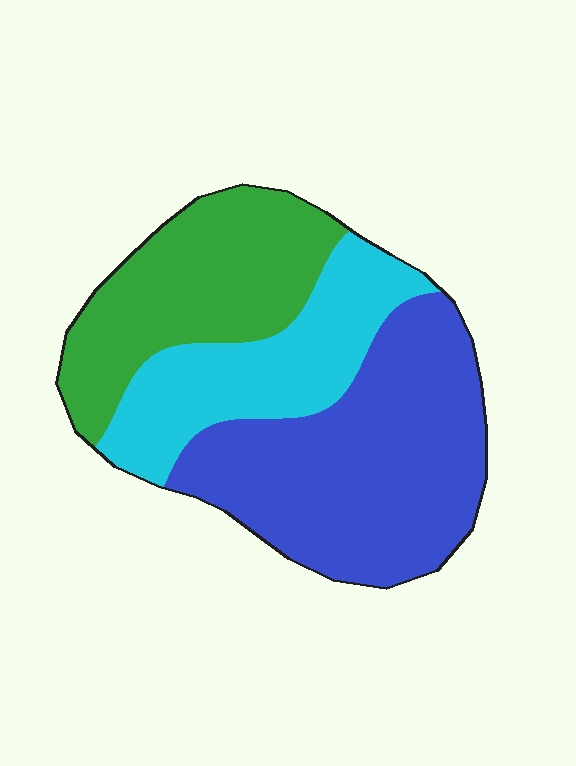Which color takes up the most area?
Blue, at roughly 45%.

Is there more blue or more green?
Blue.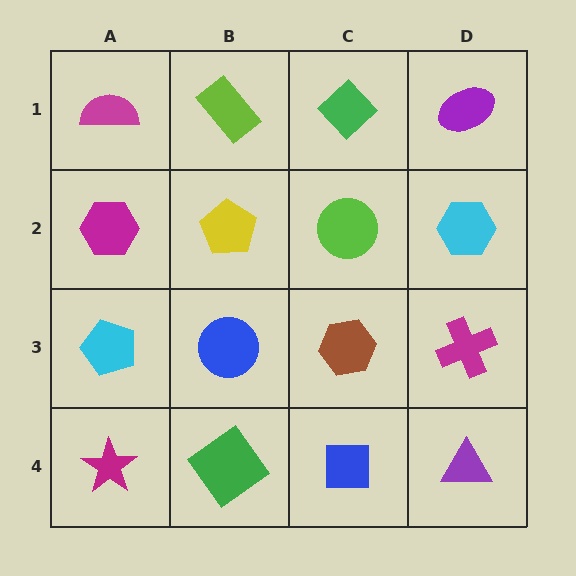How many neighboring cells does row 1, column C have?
3.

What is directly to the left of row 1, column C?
A lime rectangle.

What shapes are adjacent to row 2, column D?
A purple ellipse (row 1, column D), a magenta cross (row 3, column D), a lime circle (row 2, column C).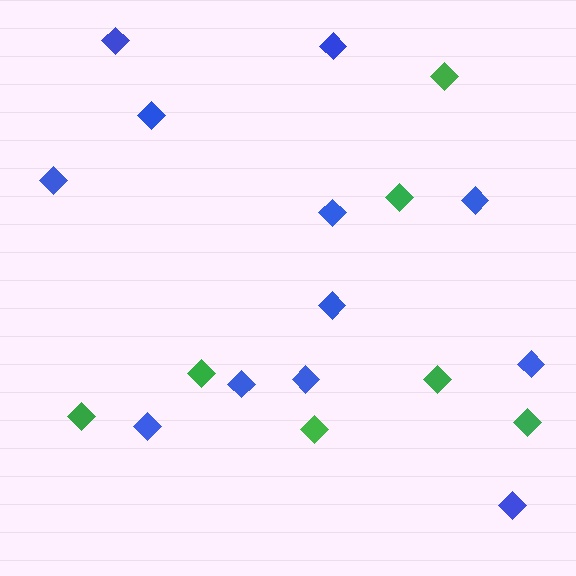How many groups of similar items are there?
There are 2 groups: one group of green diamonds (7) and one group of blue diamonds (12).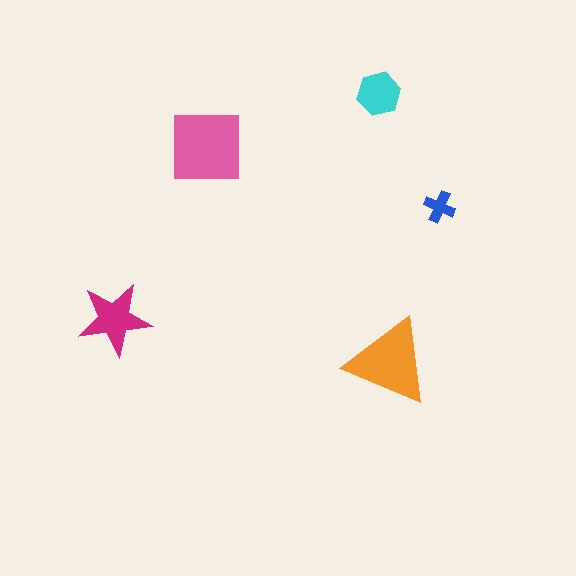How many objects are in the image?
There are 5 objects in the image.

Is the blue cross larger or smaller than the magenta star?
Smaller.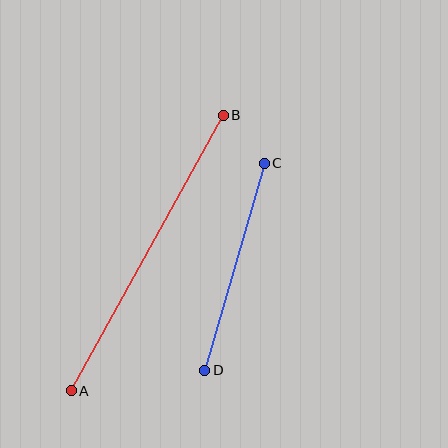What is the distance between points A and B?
The distance is approximately 314 pixels.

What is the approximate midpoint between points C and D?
The midpoint is at approximately (235, 267) pixels.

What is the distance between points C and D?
The distance is approximately 216 pixels.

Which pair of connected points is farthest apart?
Points A and B are farthest apart.